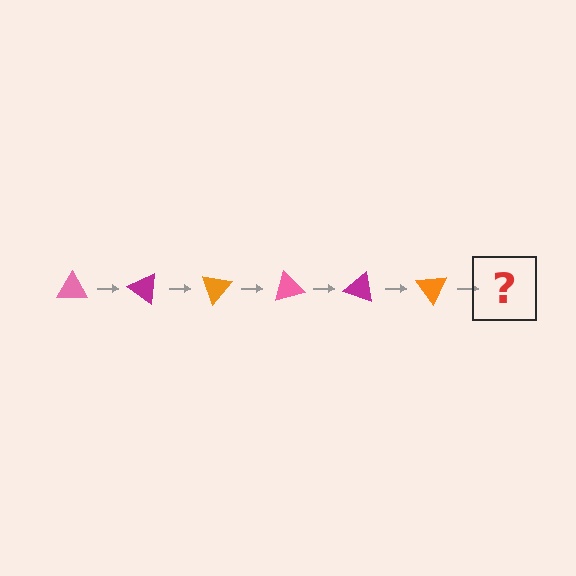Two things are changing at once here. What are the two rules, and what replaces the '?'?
The two rules are that it rotates 35 degrees each step and the color cycles through pink, magenta, and orange. The '?' should be a pink triangle, rotated 210 degrees from the start.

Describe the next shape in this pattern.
It should be a pink triangle, rotated 210 degrees from the start.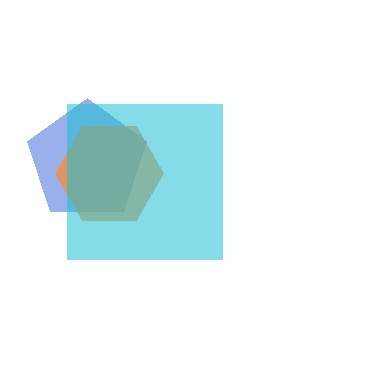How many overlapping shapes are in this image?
There are 3 overlapping shapes in the image.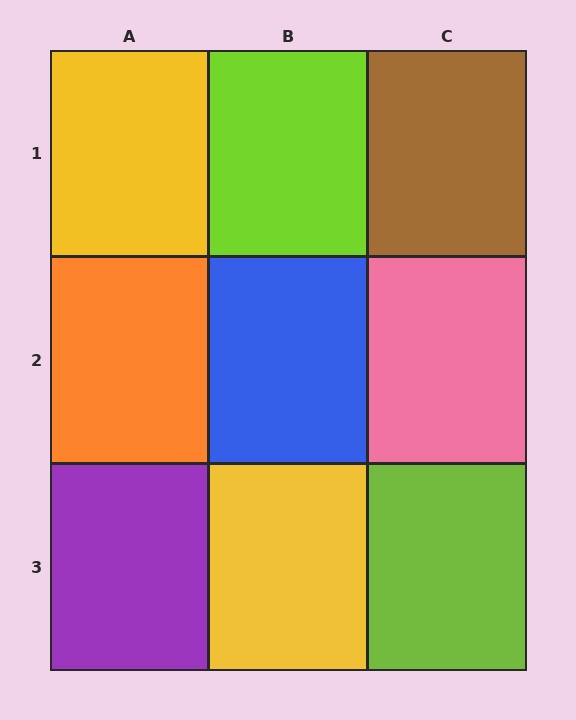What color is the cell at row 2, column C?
Pink.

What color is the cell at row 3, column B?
Yellow.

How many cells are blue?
1 cell is blue.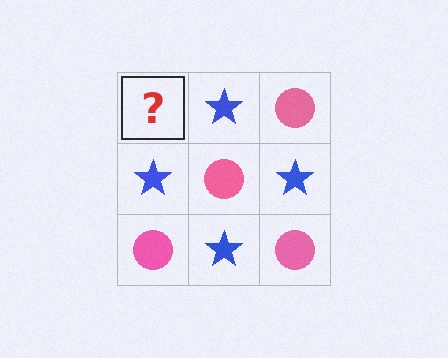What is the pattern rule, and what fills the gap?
The rule is that it alternates pink circle and blue star in a checkerboard pattern. The gap should be filled with a pink circle.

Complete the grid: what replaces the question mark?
The question mark should be replaced with a pink circle.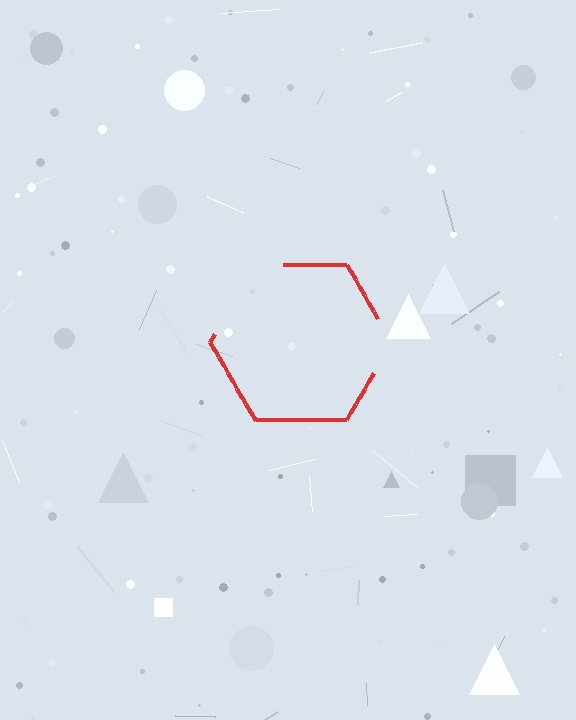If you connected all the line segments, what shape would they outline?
They would outline a hexagon.